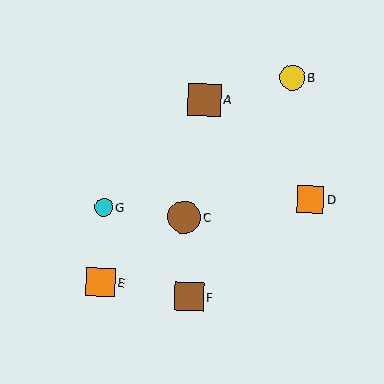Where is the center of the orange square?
The center of the orange square is at (310, 199).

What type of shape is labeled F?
Shape F is a brown square.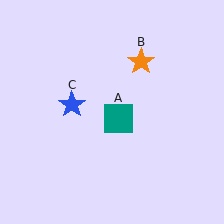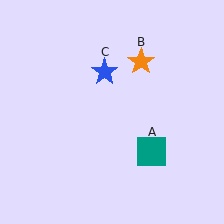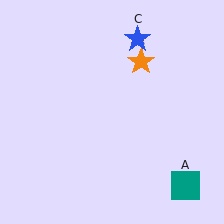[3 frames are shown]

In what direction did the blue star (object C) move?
The blue star (object C) moved up and to the right.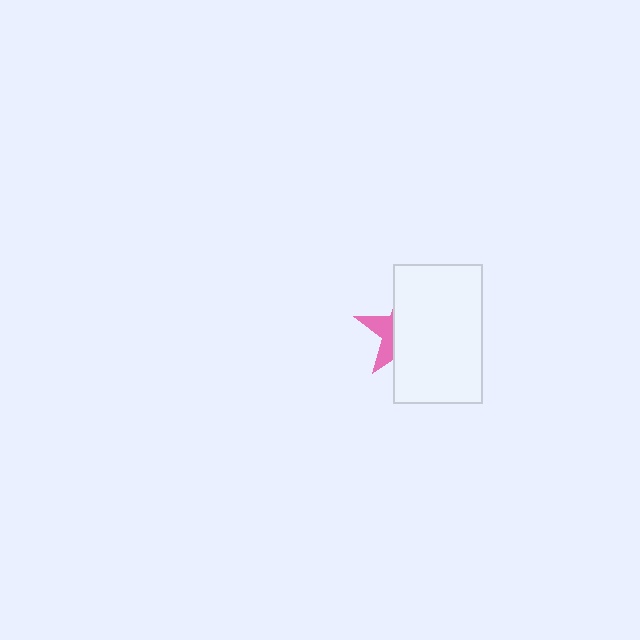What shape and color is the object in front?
The object in front is a white rectangle.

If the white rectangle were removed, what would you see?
You would see the complete pink star.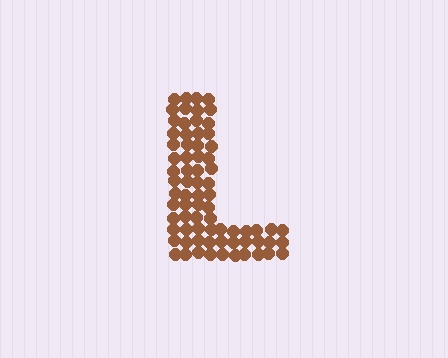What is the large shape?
The large shape is the letter L.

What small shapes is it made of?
It is made of small circles.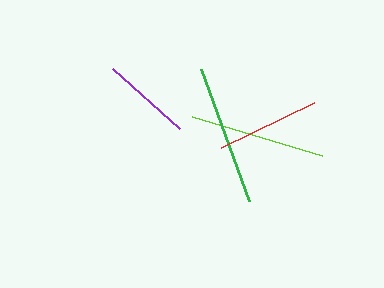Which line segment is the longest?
The green line is the longest at approximately 140 pixels.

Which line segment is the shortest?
The purple line is the shortest at approximately 89 pixels.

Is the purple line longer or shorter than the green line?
The green line is longer than the purple line.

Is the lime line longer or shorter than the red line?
The lime line is longer than the red line.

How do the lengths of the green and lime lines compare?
The green and lime lines are approximately the same length.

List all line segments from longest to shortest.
From longest to shortest: green, lime, red, purple.